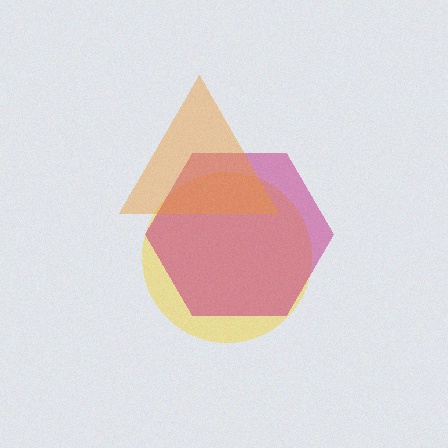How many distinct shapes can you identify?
There are 3 distinct shapes: a yellow circle, a magenta hexagon, an orange triangle.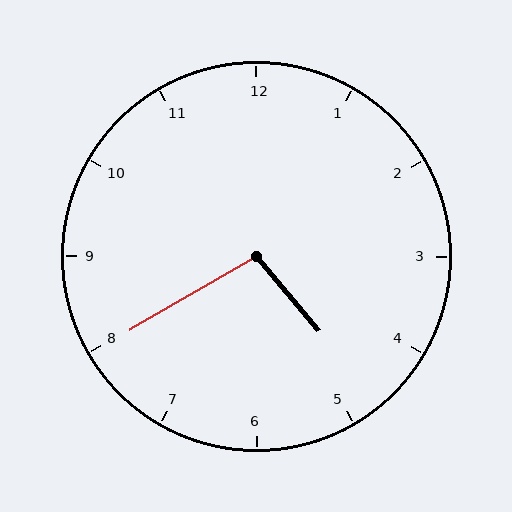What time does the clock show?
4:40.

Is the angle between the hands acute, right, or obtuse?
It is obtuse.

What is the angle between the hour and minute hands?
Approximately 100 degrees.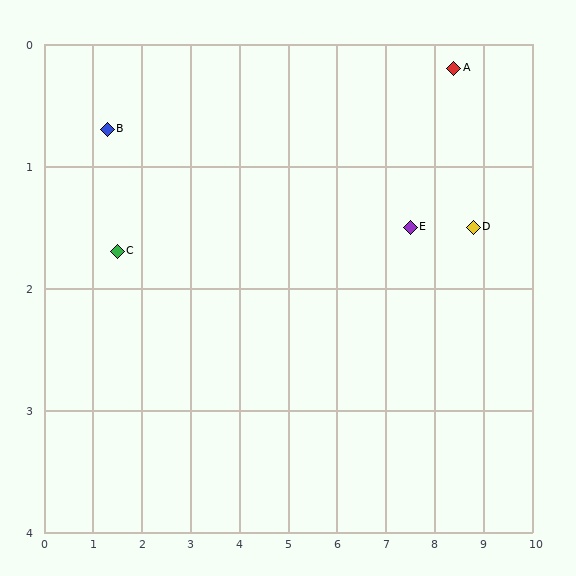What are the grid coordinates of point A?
Point A is at approximately (8.4, 0.2).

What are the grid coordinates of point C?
Point C is at approximately (1.5, 1.7).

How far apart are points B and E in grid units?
Points B and E are about 6.3 grid units apart.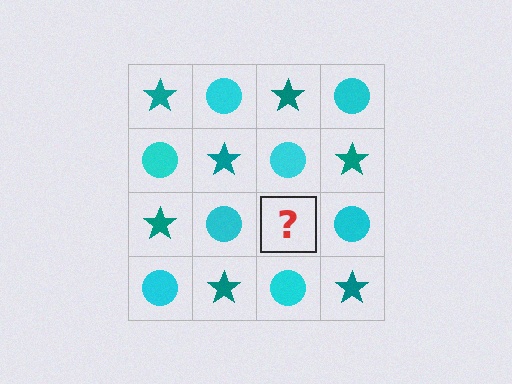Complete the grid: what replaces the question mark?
The question mark should be replaced with a teal star.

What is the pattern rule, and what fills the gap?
The rule is that it alternates teal star and cyan circle in a checkerboard pattern. The gap should be filled with a teal star.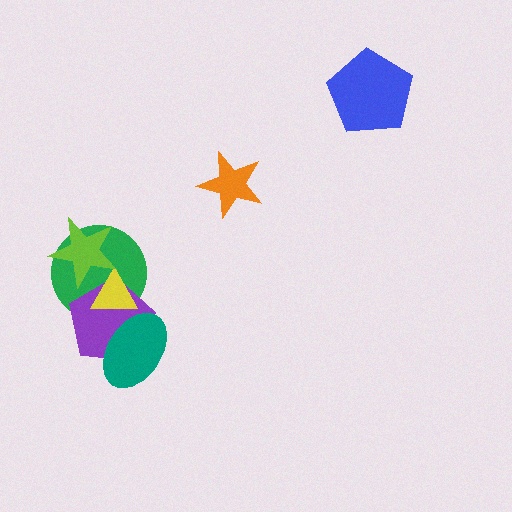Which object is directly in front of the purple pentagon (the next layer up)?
The yellow triangle is directly in front of the purple pentagon.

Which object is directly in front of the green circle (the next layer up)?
The purple pentagon is directly in front of the green circle.